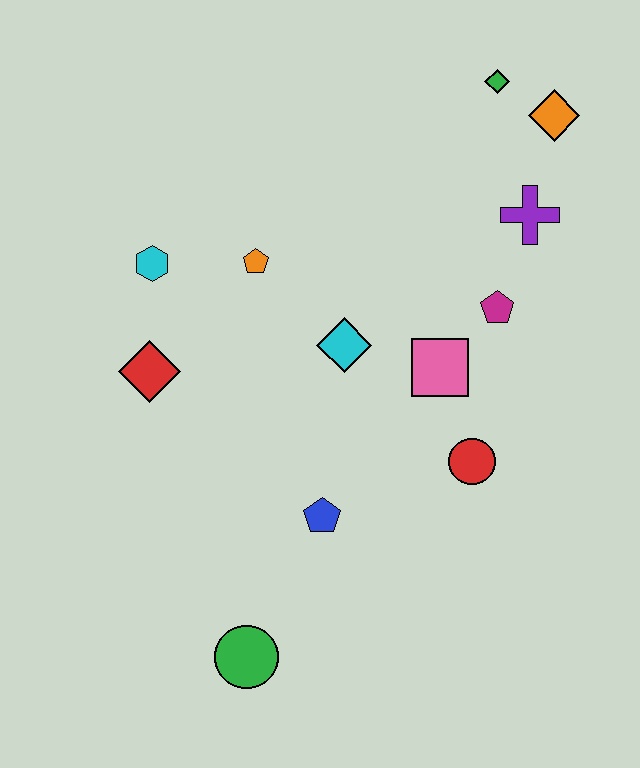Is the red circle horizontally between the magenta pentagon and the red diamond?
Yes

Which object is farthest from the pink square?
The green circle is farthest from the pink square.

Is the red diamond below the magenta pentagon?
Yes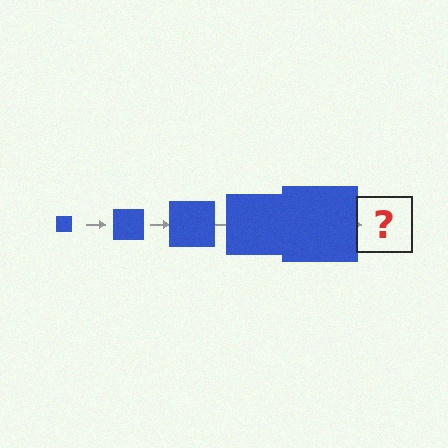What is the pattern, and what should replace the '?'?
The pattern is that the square gets progressively larger each step. The '?' should be a blue square, larger than the previous one.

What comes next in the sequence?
The next element should be a blue square, larger than the previous one.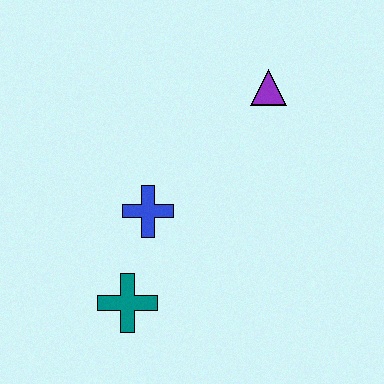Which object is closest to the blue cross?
The teal cross is closest to the blue cross.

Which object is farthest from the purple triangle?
The teal cross is farthest from the purple triangle.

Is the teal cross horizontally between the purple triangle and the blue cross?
No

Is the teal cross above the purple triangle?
No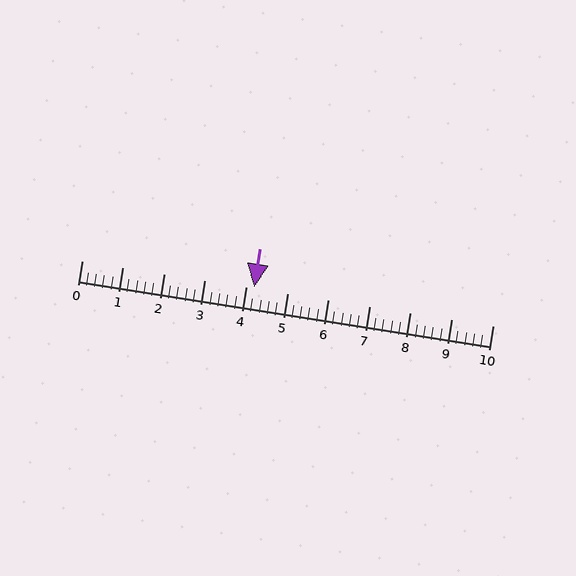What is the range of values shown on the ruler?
The ruler shows values from 0 to 10.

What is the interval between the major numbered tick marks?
The major tick marks are spaced 1 units apart.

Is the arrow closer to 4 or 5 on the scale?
The arrow is closer to 4.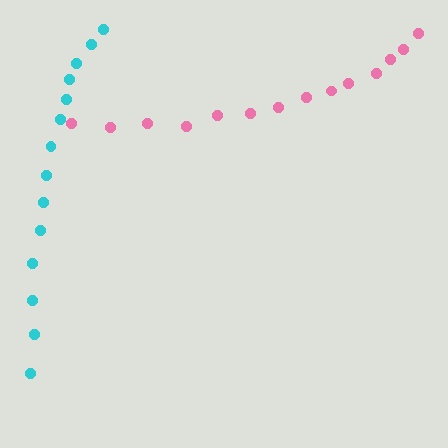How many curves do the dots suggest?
There are 2 distinct paths.